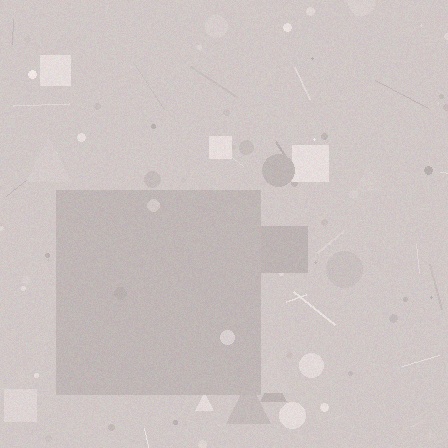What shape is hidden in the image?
A square is hidden in the image.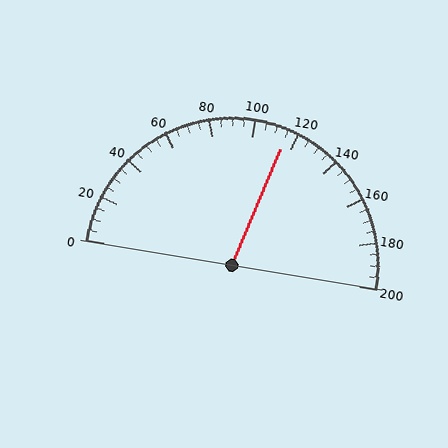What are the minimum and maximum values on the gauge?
The gauge ranges from 0 to 200.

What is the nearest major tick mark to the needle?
The nearest major tick mark is 120.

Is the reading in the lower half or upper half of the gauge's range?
The reading is in the upper half of the range (0 to 200).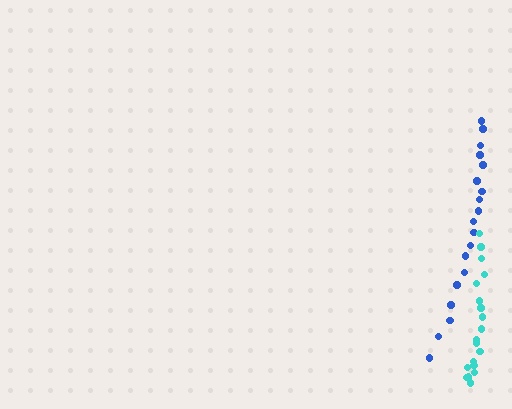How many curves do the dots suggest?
There are 2 distinct paths.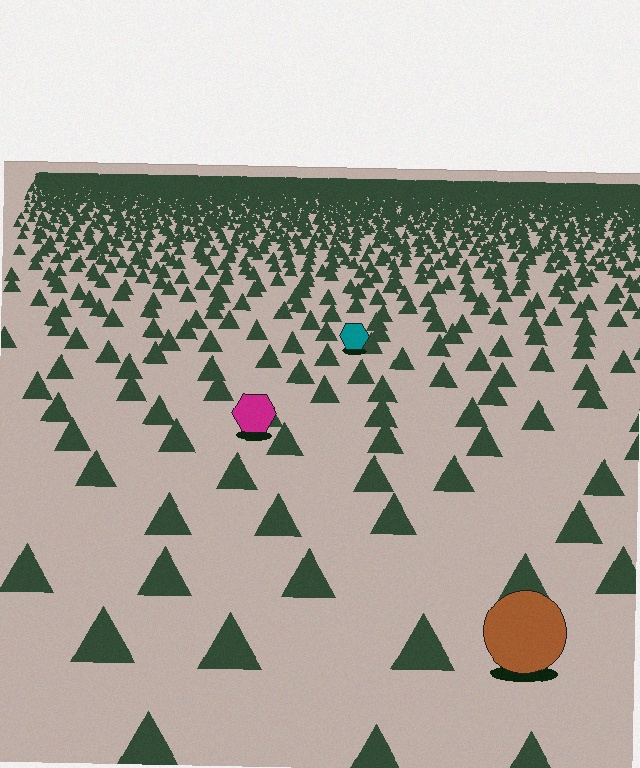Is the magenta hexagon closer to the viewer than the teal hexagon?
Yes. The magenta hexagon is closer — you can tell from the texture gradient: the ground texture is coarser near it.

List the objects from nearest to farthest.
From nearest to farthest: the brown circle, the magenta hexagon, the teal hexagon.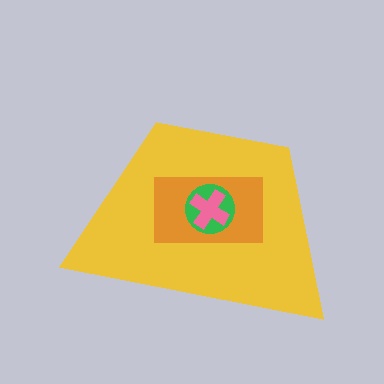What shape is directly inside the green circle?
The pink cross.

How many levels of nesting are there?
4.